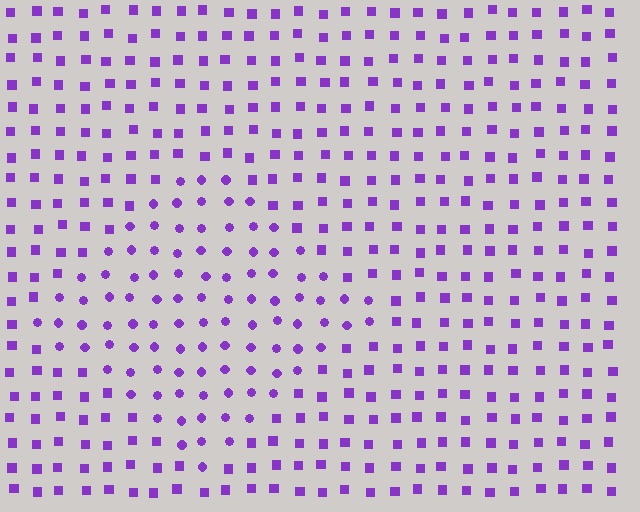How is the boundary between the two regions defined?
The boundary is defined by a change in element shape: circles inside vs. squares outside. All elements share the same color and spacing.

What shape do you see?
I see a diamond.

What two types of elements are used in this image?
The image uses circles inside the diamond region and squares outside it.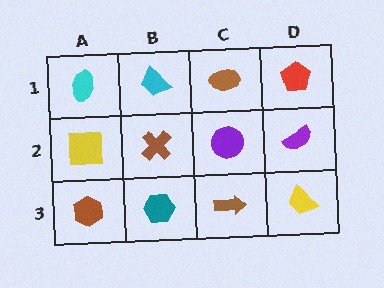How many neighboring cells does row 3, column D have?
2.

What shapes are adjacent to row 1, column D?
A purple semicircle (row 2, column D), a brown ellipse (row 1, column C).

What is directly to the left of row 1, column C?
A cyan trapezoid.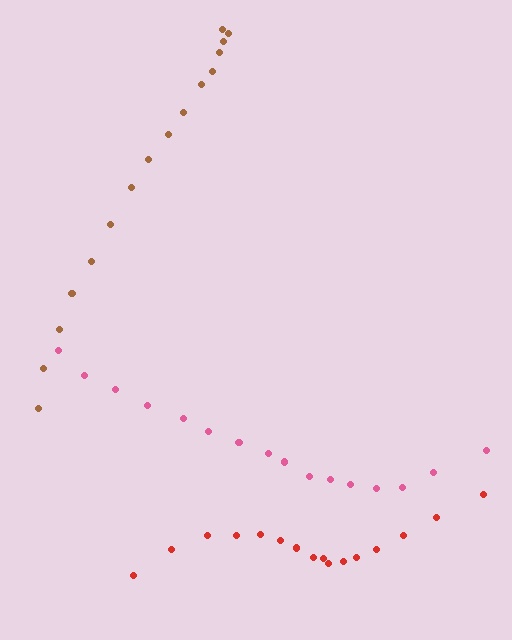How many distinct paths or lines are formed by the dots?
There are 3 distinct paths.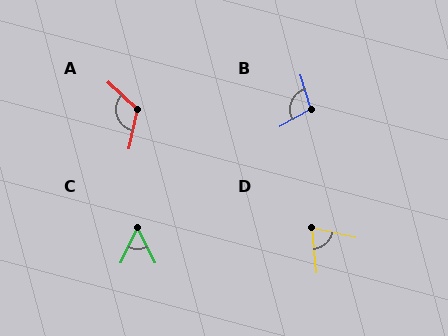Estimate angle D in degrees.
Approximately 72 degrees.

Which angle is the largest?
A, at approximately 122 degrees.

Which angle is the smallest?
C, at approximately 51 degrees.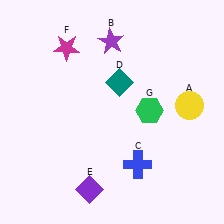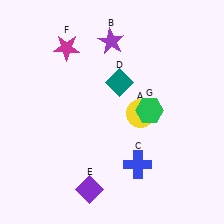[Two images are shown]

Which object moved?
The yellow circle (A) moved left.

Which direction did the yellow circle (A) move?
The yellow circle (A) moved left.